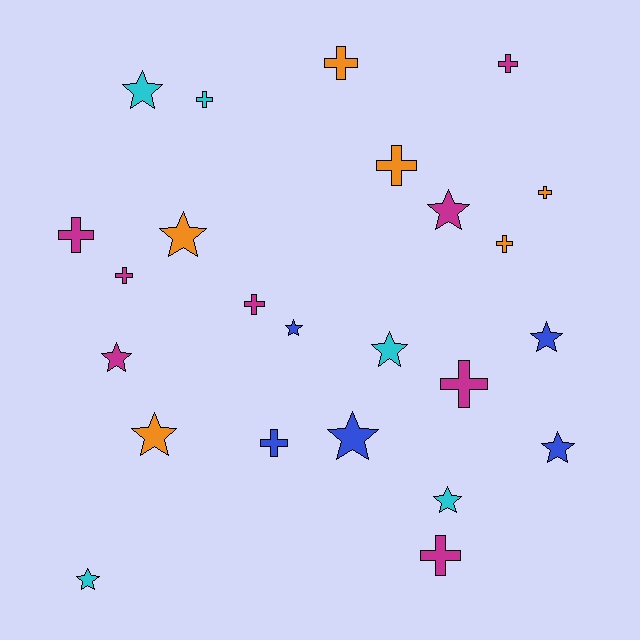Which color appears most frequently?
Magenta, with 8 objects.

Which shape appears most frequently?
Cross, with 12 objects.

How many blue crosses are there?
There is 1 blue cross.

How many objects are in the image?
There are 24 objects.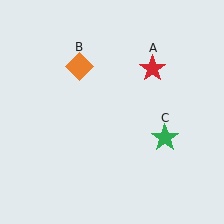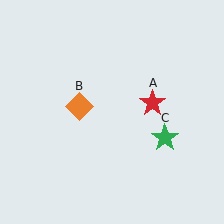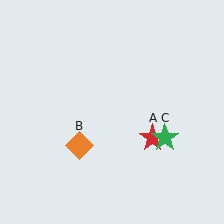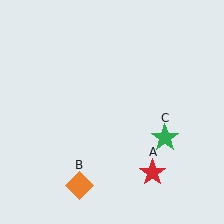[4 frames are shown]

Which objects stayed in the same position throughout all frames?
Green star (object C) remained stationary.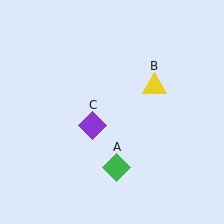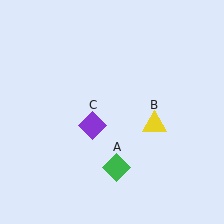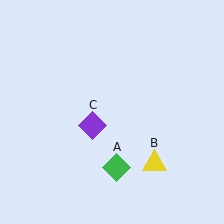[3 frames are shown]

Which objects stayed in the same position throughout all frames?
Green diamond (object A) and purple diamond (object C) remained stationary.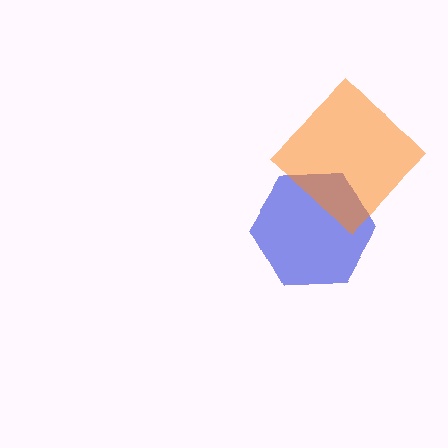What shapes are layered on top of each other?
The layered shapes are: a blue hexagon, an orange diamond.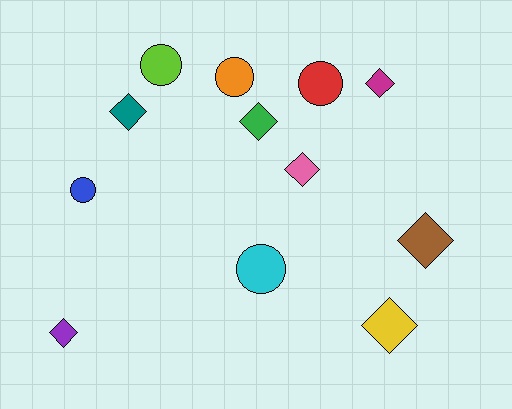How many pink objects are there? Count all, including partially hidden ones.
There is 1 pink object.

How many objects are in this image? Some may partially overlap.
There are 12 objects.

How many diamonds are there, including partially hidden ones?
There are 7 diamonds.